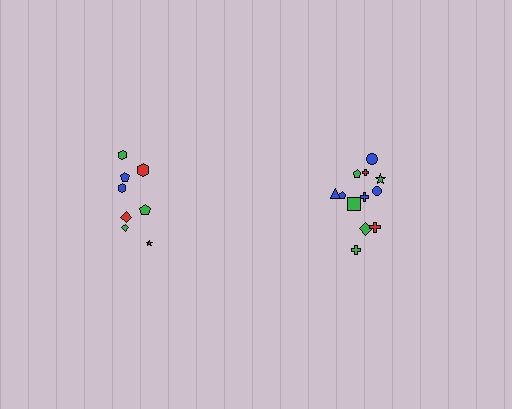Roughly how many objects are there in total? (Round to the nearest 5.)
Roughly 20 objects in total.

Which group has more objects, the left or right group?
The right group.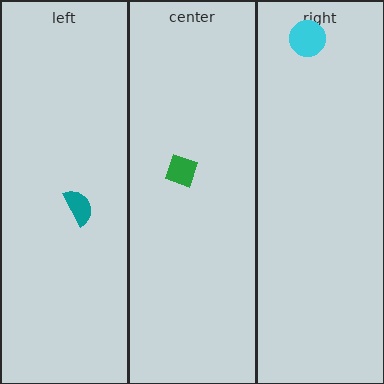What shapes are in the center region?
The green diamond.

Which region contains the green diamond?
The center region.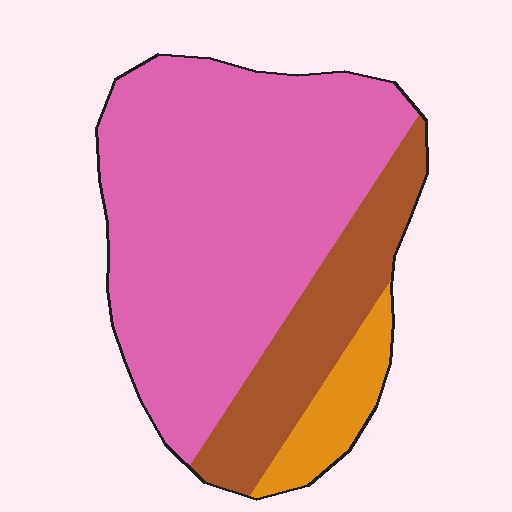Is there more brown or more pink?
Pink.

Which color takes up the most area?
Pink, at roughly 70%.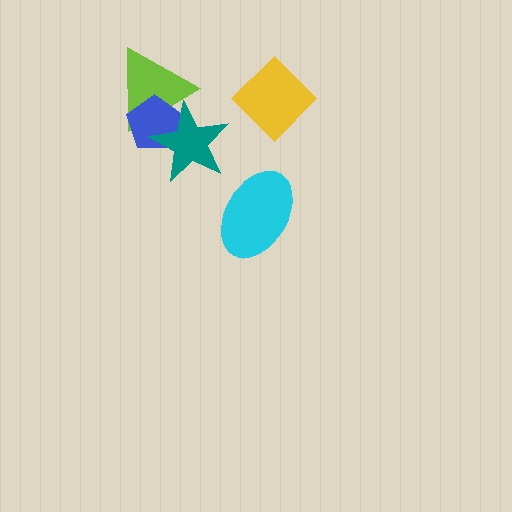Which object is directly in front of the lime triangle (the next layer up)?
The blue pentagon is directly in front of the lime triangle.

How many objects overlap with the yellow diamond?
0 objects overlap with the yellow diamond.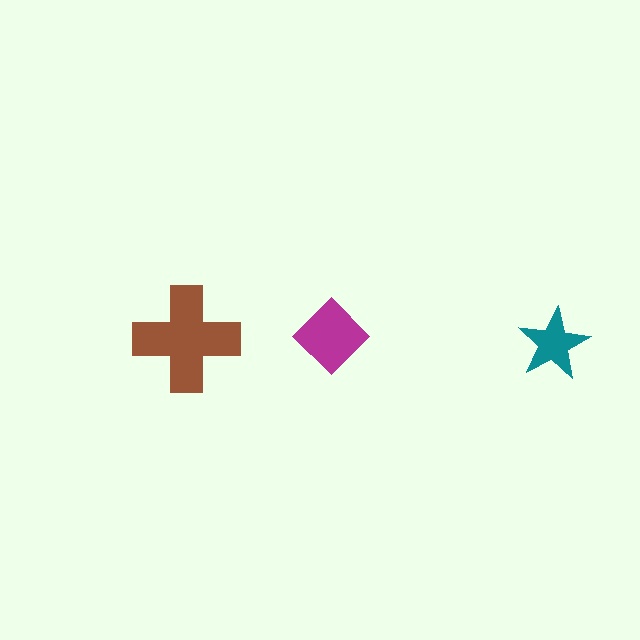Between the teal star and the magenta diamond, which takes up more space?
The magenta diamond.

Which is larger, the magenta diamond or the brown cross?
The brown cross.